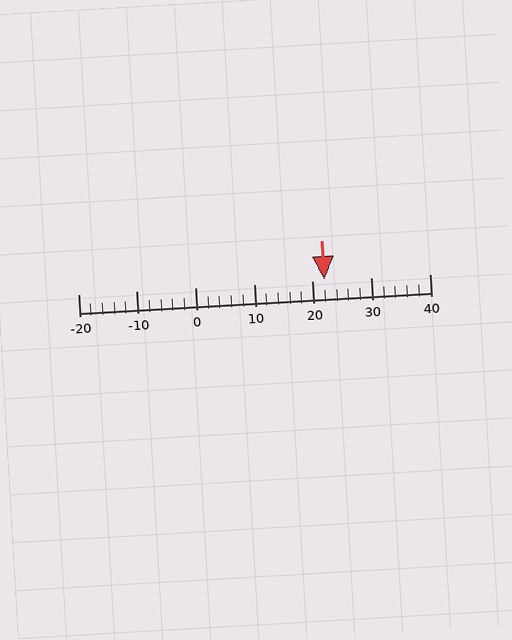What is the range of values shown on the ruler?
The ruler shows values from -20 to 40.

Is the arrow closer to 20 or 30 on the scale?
The arrow is closer to 20.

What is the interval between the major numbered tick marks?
The major tick marks are spaced 10 units apart.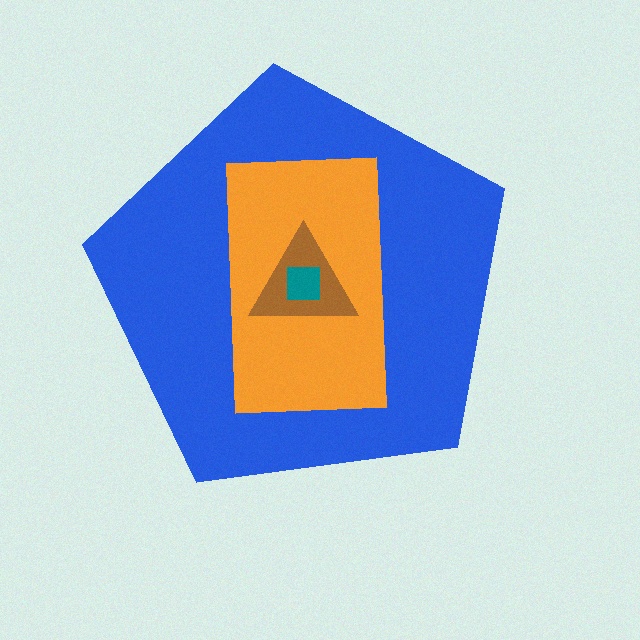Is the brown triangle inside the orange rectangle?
Yes.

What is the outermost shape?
The blue pentagon.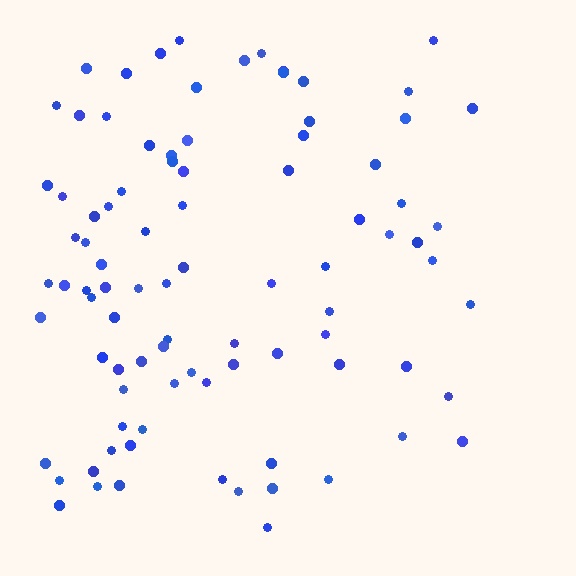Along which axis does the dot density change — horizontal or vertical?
Horizontal.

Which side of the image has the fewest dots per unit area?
The right.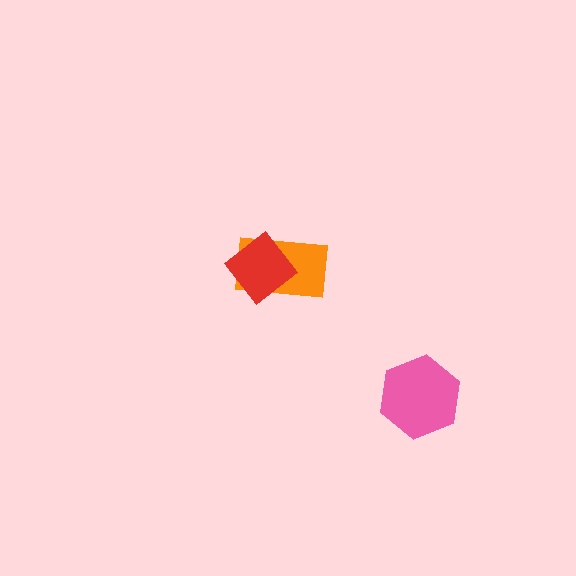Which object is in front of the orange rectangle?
The red diamond is in front of the orange rectangle.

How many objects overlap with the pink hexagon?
0 objects overlap with the pink hexagon.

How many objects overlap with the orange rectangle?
1 object overlaps with the orange rectangle.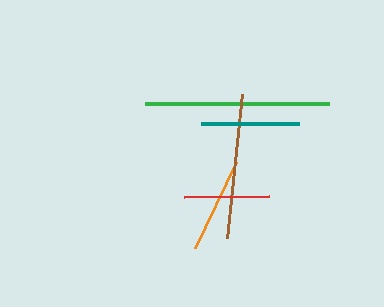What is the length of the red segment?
The red segment is approximately 85 pixels long.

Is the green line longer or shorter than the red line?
The green line is longer than the red line.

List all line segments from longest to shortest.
From longest to shortest: green, brown, teal, orange, red.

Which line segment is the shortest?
The red line is the shortest at approximately 85 pixels.